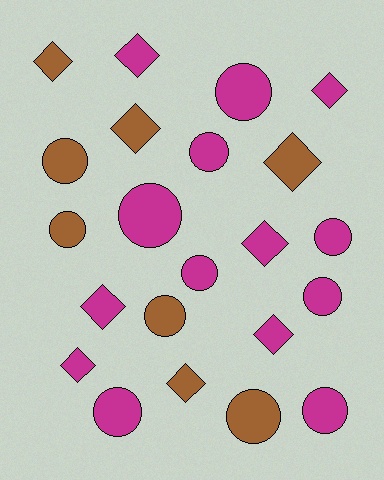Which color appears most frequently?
Magenta, with 14 objects.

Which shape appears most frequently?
Circle, with 12 objects.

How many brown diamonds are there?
There are 4 brown diamonds.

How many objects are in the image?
There are 22 objects.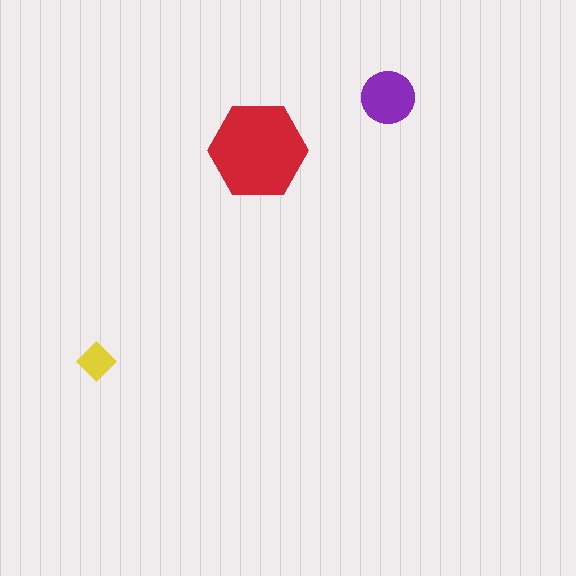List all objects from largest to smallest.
The red hexagon, the purple circle, the yellow diamond.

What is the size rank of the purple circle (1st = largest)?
2nd.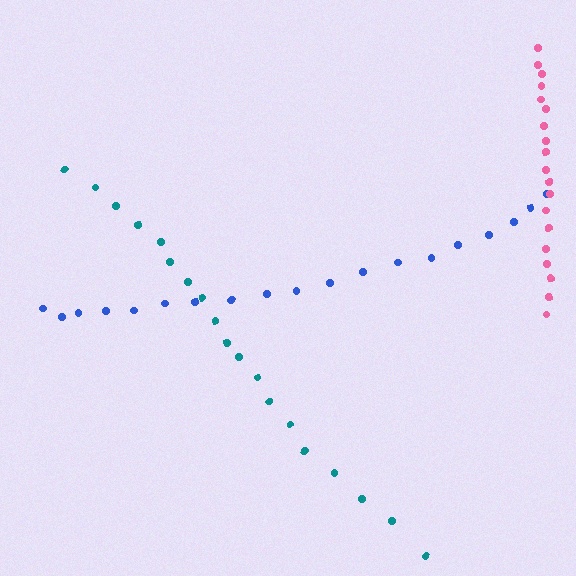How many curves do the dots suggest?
There are 3 distinct paths.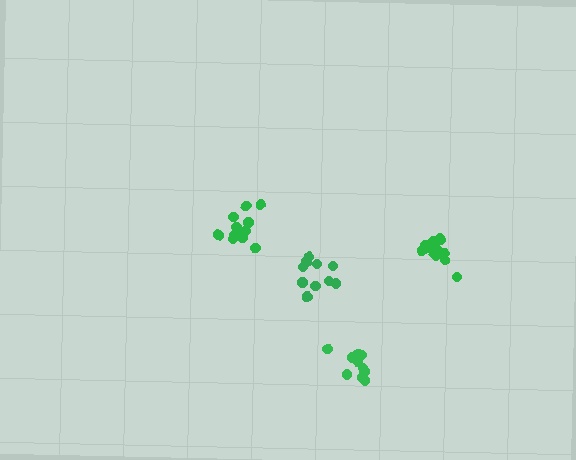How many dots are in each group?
Group 1: 13 dots, Group 2: 14 dots, Group 3: 10 dots, Group 4: 11 dots (48 total).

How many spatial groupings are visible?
There are 4 spatial groupings.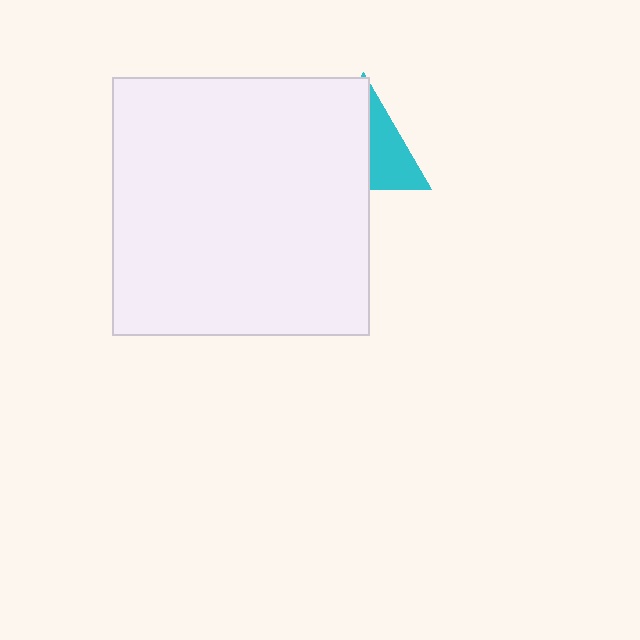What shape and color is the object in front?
The object in front is a white square.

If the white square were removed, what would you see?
You would see the complete cyan triangle.